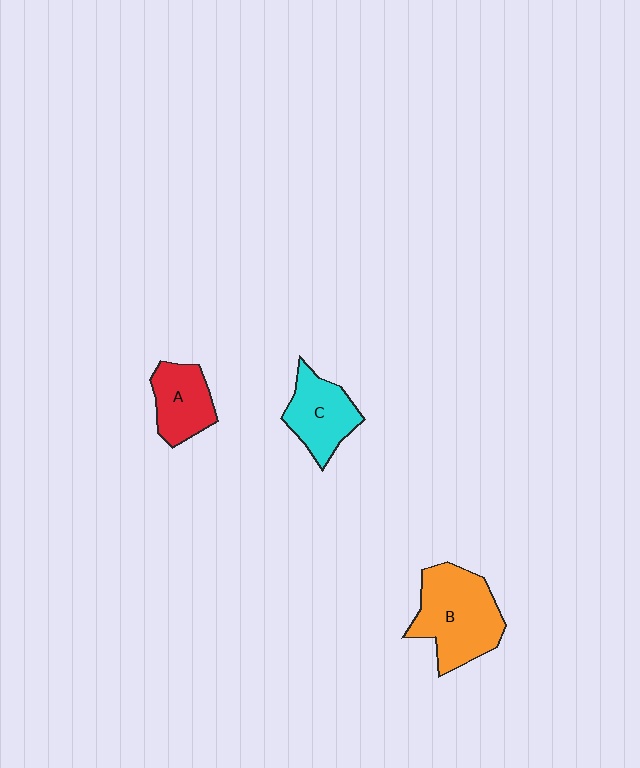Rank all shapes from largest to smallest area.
From largest to smallest: B (orange), C (cyan), A (red).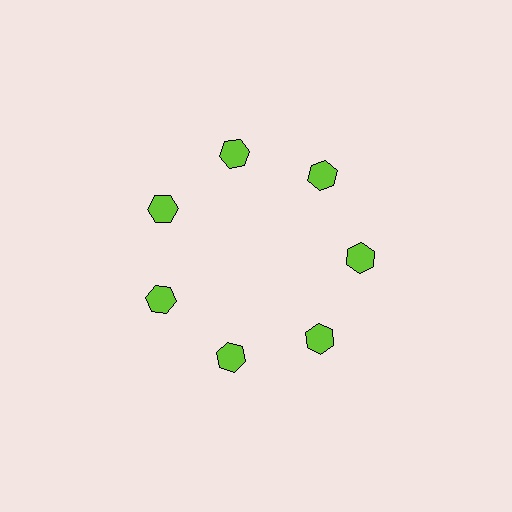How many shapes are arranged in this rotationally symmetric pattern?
There are 7 shapes, arranged in 7 groups of 1.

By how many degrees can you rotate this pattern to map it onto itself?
The pattern maps onto itself every 51 degrees of rotation.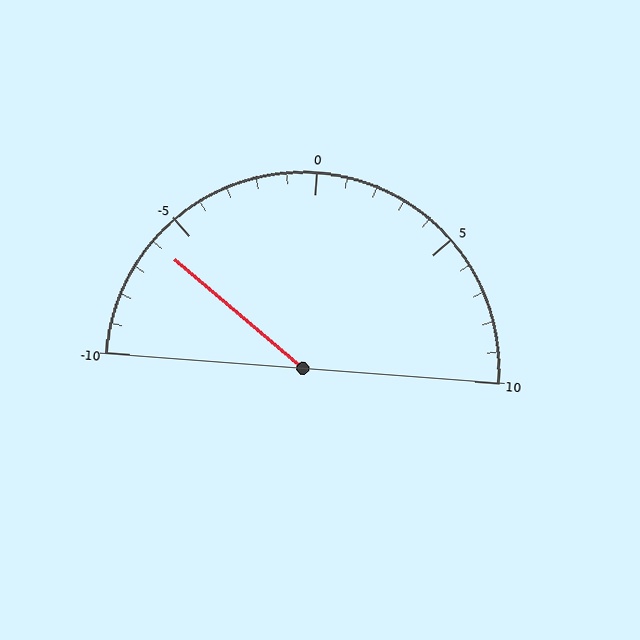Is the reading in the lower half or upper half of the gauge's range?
The reading is in the lower half of the range (-10 to 10).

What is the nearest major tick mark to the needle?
The nearest major tick mark is -5.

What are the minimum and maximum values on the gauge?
The gauge ranges from -10 to 10.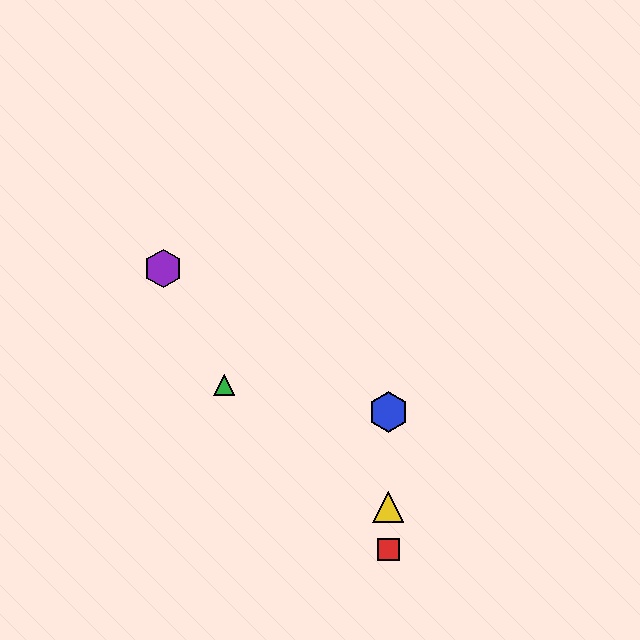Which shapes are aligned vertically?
The red square, the blue hexagon, the yellow triangle are aligned vertically.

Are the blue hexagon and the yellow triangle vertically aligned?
Yes, both are at x≈388.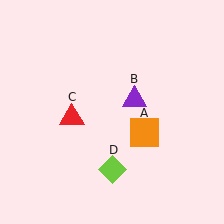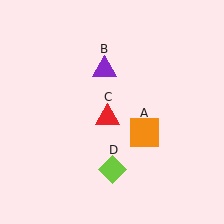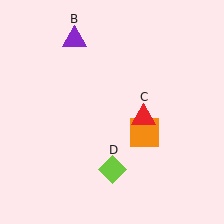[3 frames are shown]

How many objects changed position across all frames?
2 objects changed position: purple triangle (object B), red triangle (object C).